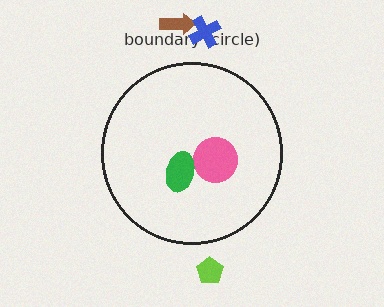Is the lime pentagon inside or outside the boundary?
Outside.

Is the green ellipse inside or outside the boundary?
Inside.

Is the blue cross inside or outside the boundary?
Outside.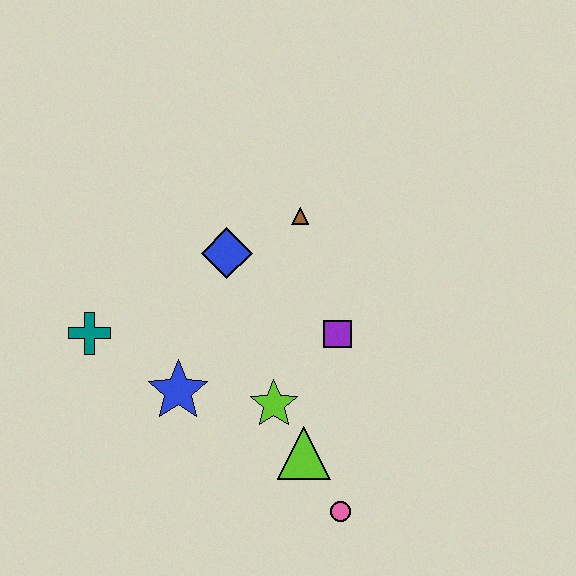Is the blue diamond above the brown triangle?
No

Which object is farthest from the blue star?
The brown triangle is farthest from the blue star.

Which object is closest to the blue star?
The lime star is closest to the blue star.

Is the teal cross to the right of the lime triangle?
No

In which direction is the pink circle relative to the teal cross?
The pink circle is to the right of the teal cross.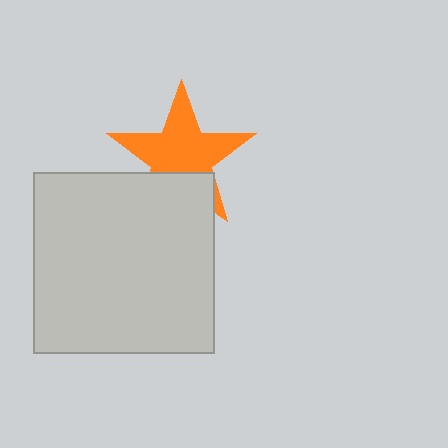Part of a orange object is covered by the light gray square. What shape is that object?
It is a star.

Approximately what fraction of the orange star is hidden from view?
Roughly 30% of the orange star is hidden behind the light gray square.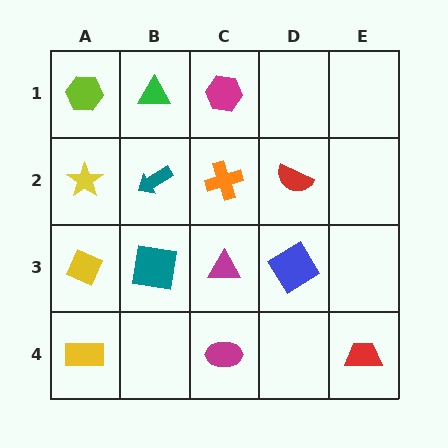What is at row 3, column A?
A yellow diamond.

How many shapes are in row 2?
4 shapes.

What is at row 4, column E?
A red trapezoid.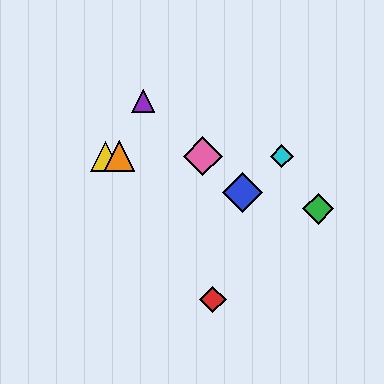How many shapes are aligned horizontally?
4 shapes (the yellow triangle, the orange triangle, the cyan diamond, the pink diamond) are aligned horizontally.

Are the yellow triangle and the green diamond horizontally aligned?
No, the yellow triangle is at y≈156 and the green diamond is at y≈209.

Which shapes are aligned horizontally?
The yellow triangle, the orange triangle, the cyan diamond, the pink diamond are aligned horizontally.